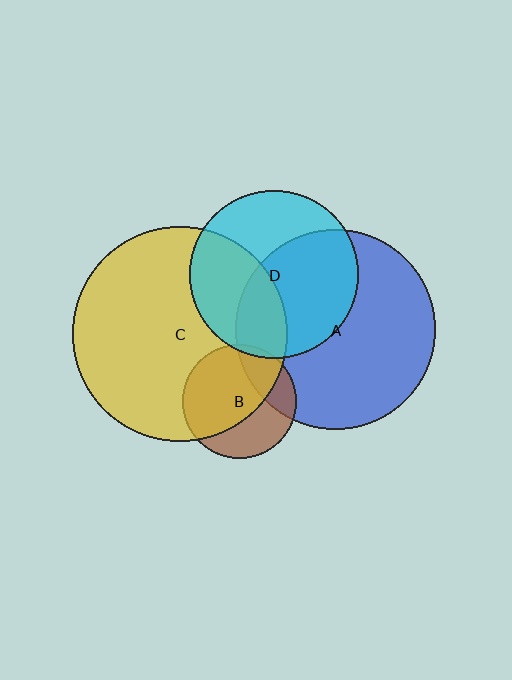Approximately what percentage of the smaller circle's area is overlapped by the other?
Approximately 25%.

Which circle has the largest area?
Circle C (yellow).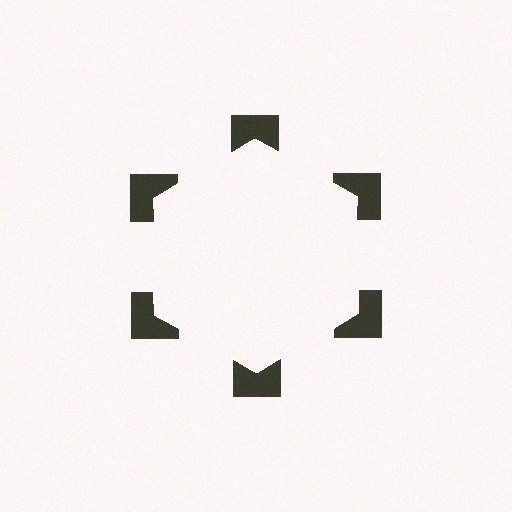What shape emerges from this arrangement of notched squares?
An illusory hexagon — its edges are inferred from the aligned wedge cuts in the notched squares, not physically drawn.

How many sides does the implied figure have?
6 sides.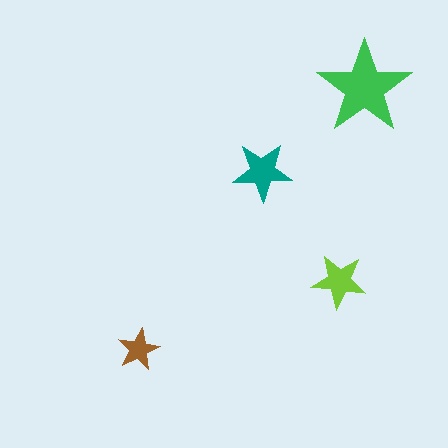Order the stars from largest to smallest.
the green one, the teal one, the lime one, the brown one.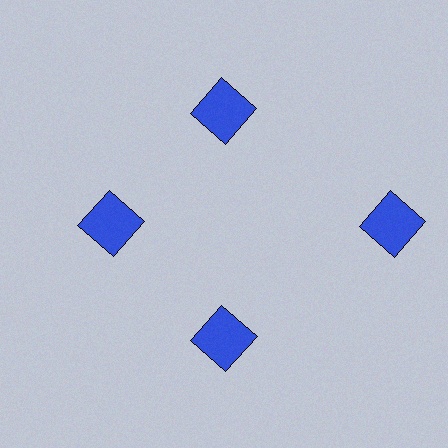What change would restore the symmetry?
The symmetry would be restored by moving it inward, back onto the ring so that all 4 squares sit at equal angles and equal distance from the center.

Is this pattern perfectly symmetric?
No. The 4 blue squares are arranged in a ring, but one element near the 3 o'clock position is pushed outward from the center, breaking the 4-fold rotational symmetry.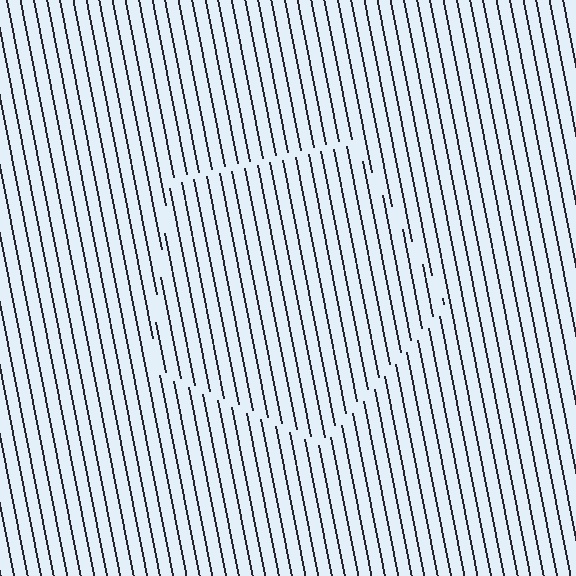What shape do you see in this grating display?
An illusory pentagon. The interior of the shape contains the same grating, shifted by half a period — the contour is defined by the phase discontinuity where line-ends from the inner and outer gratings abut.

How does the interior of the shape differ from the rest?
The interior of the shape contains the same grating, shifted by half a period — the contour is defined by the phase discontinuity where line-ends from the inner and outer gratings abut.